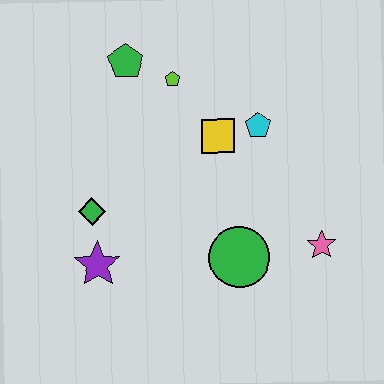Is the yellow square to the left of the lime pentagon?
No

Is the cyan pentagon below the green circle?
No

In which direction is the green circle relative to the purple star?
The green circle is to the right of the purple star.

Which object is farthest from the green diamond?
The pink star is farthest from the green diamond.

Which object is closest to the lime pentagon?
The green pentagon is closest to the lime pentagon.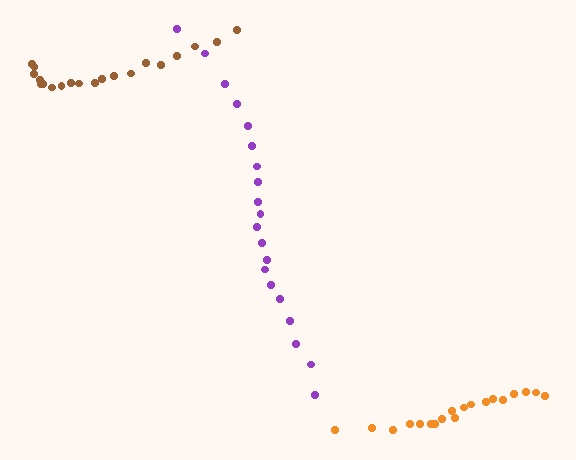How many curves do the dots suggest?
There are 3 distinct paths.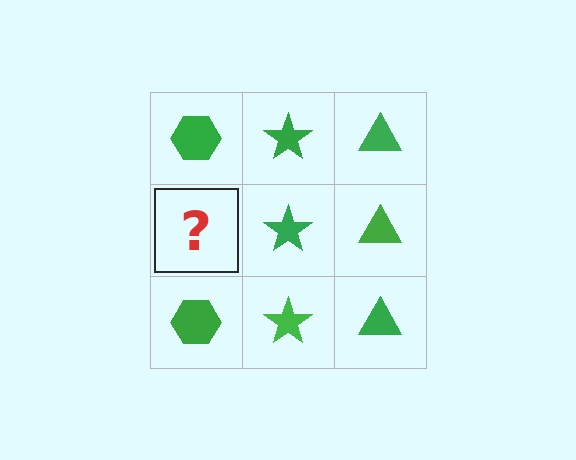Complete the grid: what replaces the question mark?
The question mark should be replaced with a green hexagon.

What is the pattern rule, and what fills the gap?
The rule is that each column has a consistent shape. The gap should be filled with a green hexagon.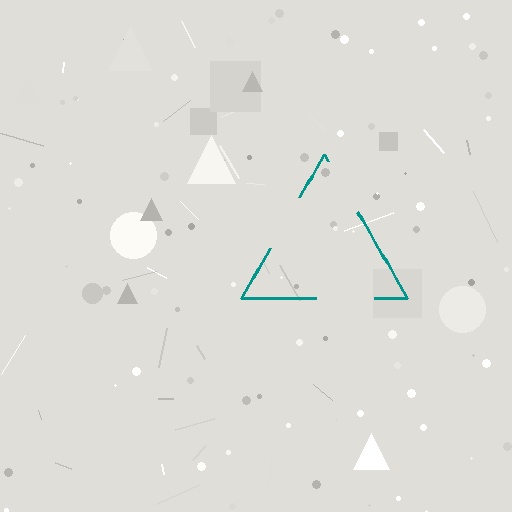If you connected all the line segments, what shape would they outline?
They would outline a triangle.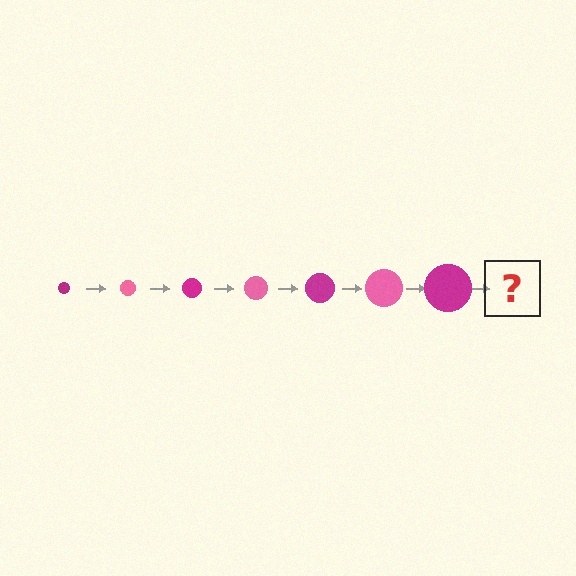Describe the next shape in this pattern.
It should be a pink circle, larger than the previous one.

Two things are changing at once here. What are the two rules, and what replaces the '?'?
The two rules are that the circle grows larger each step and the color cycles through magenta and pink. The '?' should be a pink circle, larger than the previous one.